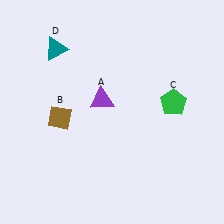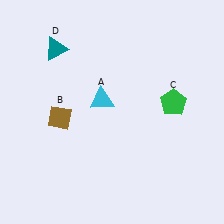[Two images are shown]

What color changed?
The triangle (A) changed from purple in Image 1 to cyan in Image 2.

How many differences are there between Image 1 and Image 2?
There is 1 difference between the two images.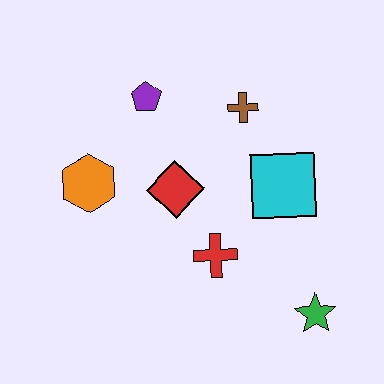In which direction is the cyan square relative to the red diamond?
The cyan square is to the right of the red diamond.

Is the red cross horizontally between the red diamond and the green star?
Yes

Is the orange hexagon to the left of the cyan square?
Yes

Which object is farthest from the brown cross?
The green star is farthest from the brown cross.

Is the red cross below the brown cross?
Yes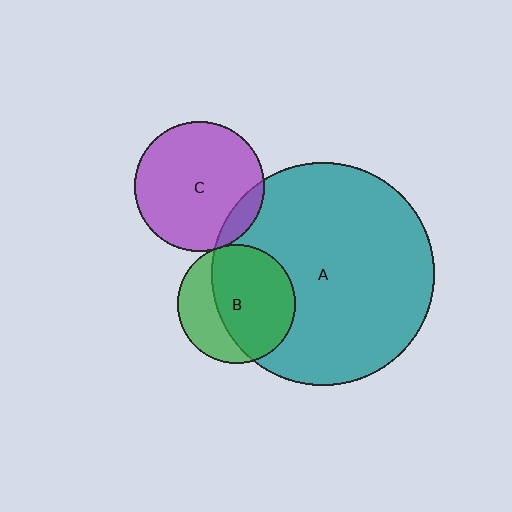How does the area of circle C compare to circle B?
Approximately 1.2 times.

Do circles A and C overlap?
Yes.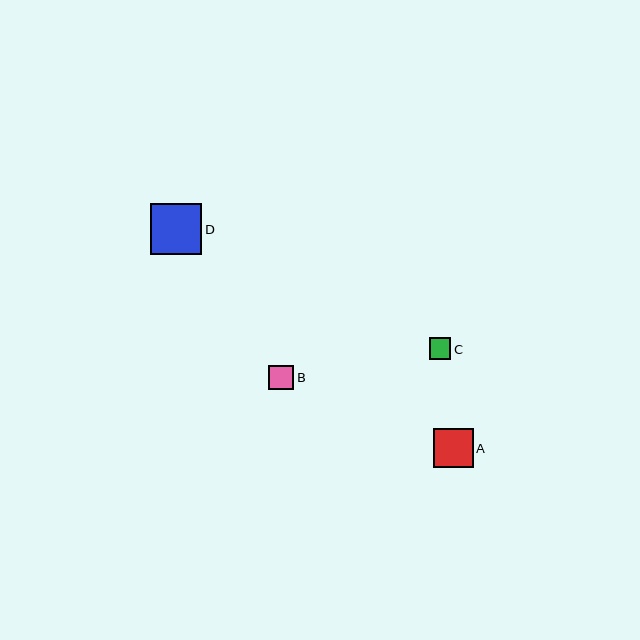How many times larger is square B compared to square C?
Square B is approximately 1.2 times the size of square C.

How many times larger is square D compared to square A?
Square D is approximately 1.3 times the size of square A.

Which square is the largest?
Square D is the largest with a size of approximately 51 pixels.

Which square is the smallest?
Square C is the smallest with a size of approximately 22 pixels.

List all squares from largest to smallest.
From largest to smallest: D, A, B, C.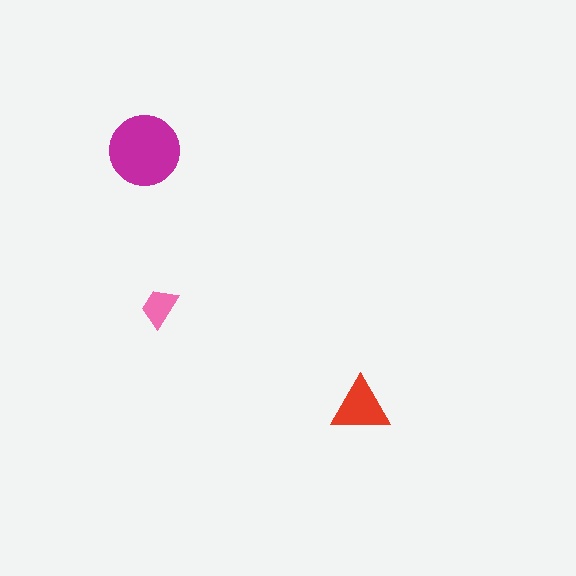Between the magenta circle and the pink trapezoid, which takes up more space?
The magenta circle.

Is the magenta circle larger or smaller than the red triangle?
Larger.